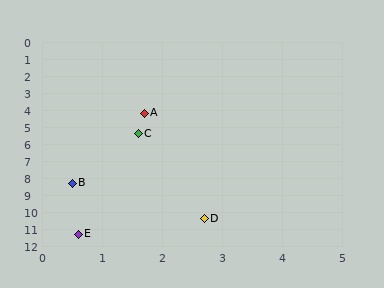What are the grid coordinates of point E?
Point E is at approximately (0.6, 11.3).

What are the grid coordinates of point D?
Point D is at approximately (2.7, 10.4).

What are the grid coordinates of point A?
Point A is at approximately (1.7, 4.2).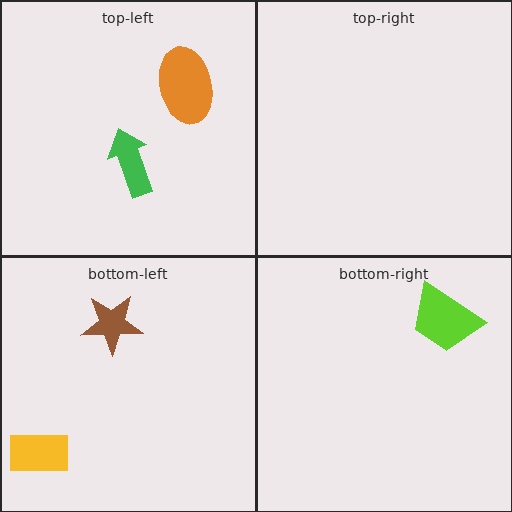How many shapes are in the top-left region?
2.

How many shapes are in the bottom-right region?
1.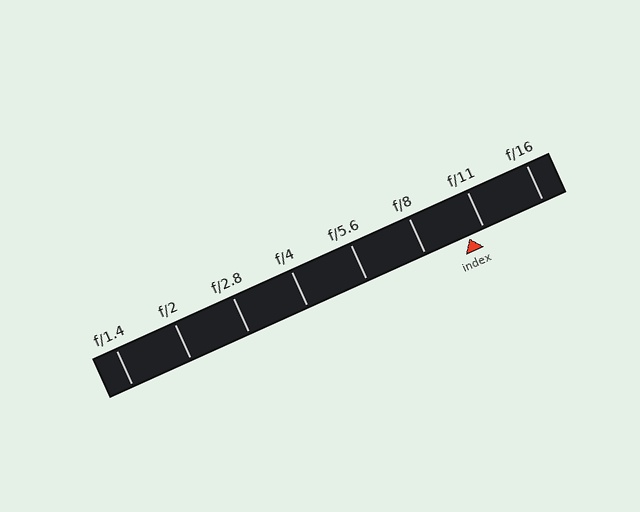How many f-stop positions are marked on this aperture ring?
There are 8 f-stop positions marked.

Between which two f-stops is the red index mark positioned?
The index mark is between f/8 and f/11.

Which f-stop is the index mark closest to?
The index mark is closest to f/11.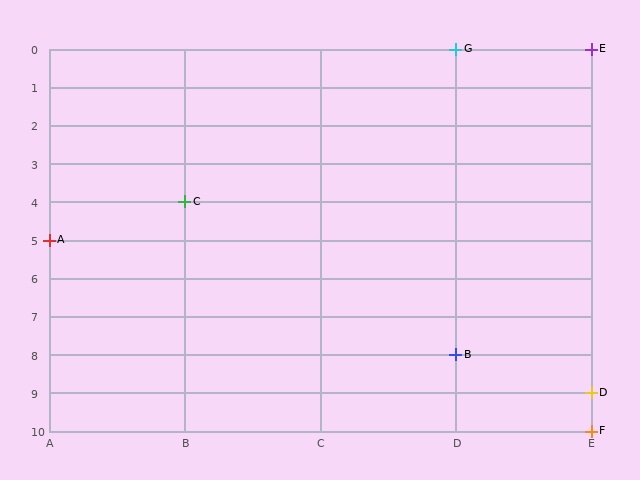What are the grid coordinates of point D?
Point D is at grid coordinates (E, 9).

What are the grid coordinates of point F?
Point F is at grid coordinates (E, 10).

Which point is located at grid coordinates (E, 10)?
Point F is at (E, 10).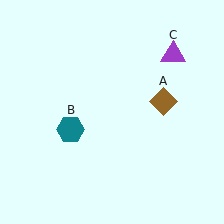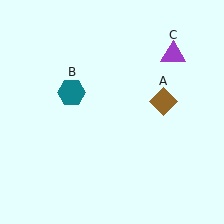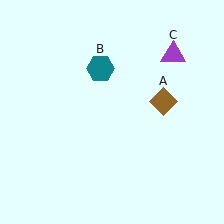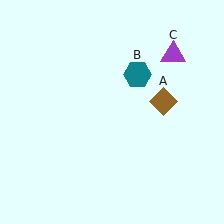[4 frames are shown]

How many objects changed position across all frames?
1 object changed position: teal hexagon (object B).